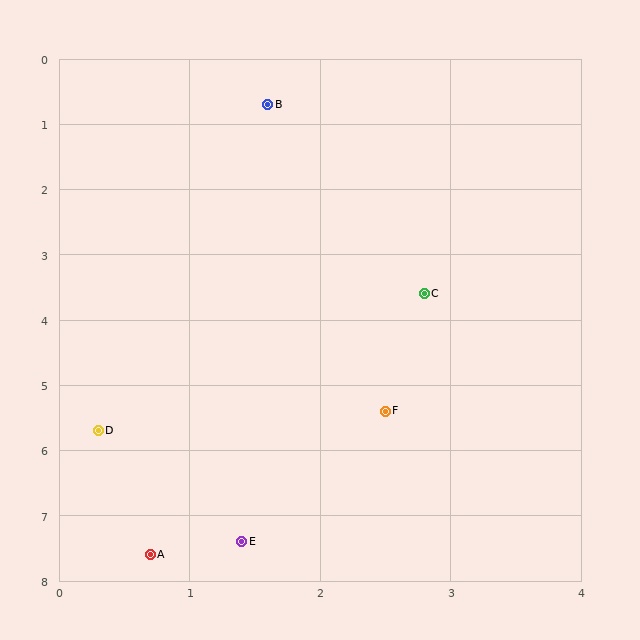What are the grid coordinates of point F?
Point F is at approximately (2.5, 5.4).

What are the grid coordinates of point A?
Point A is at approximately (0.7, 7.6).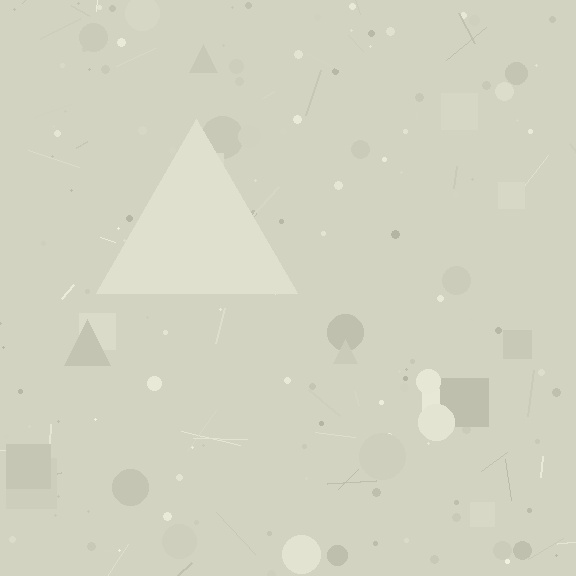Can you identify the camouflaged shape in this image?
The camouflaged shape is a triangle.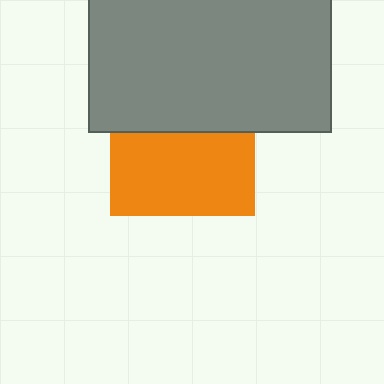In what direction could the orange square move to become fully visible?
The orange square could move down. That would shift it out from behind the gray rectangle entirely.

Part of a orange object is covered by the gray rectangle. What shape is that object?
It is a square.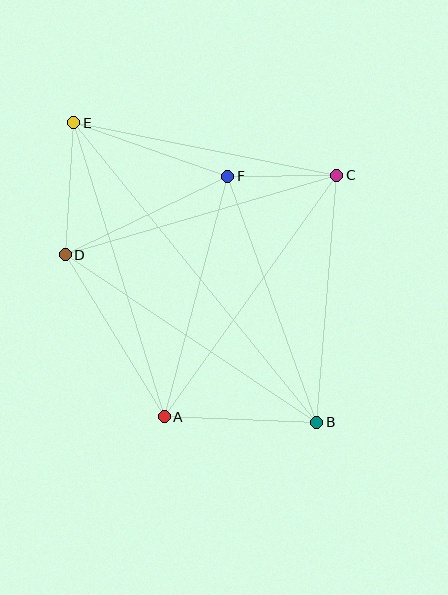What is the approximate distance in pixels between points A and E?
The distance between A and E is approximately 308 pixels.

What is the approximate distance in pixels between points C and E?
The distance between C and E is approximately 268 pixels.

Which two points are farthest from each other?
Points B and E are farthest from each other.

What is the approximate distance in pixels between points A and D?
The distance between A and D is approximately 190 pixels.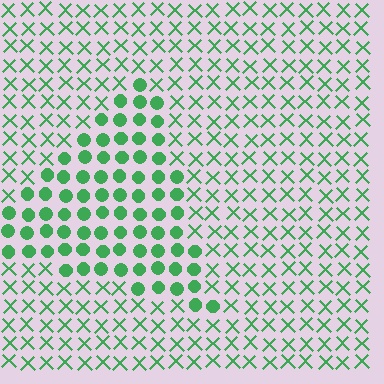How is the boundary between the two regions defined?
The boundary is defined by a change in element shape: circles inside vs. X marks outside. All elements share the same color and spacing.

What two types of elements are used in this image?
The image uses circles inside the triangle region and X marks outside it.